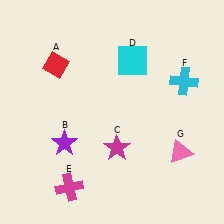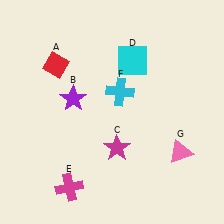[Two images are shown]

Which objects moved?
The objects that moved are: the purple star (B), the cyan cross (F).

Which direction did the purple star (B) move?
The purple star (B) moved up.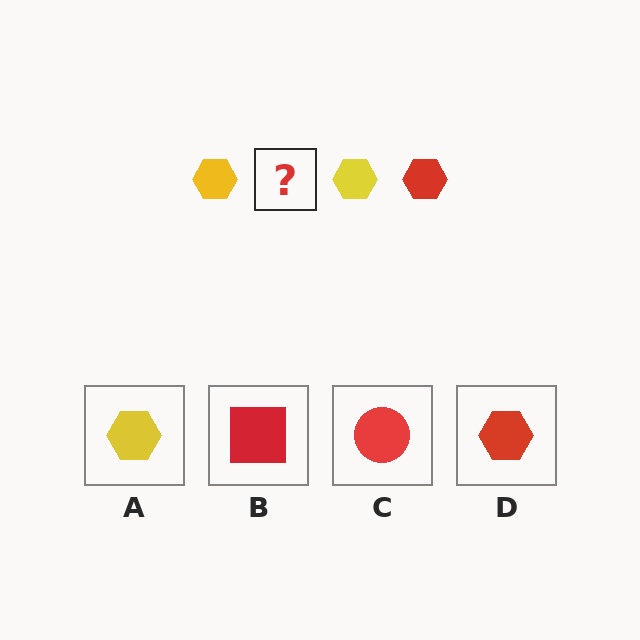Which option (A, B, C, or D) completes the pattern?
D.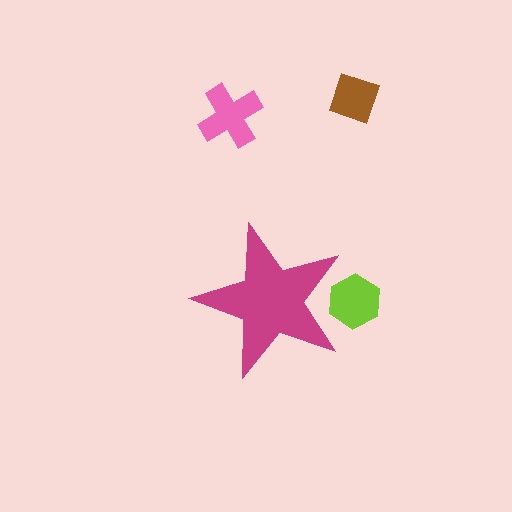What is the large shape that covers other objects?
A magenta star.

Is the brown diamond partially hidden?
No, the brown diamond is fully visible.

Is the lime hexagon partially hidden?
Yes, the lime hexagon is partially hidden behind the magenta star.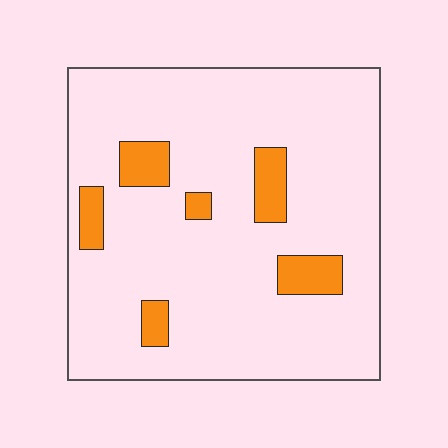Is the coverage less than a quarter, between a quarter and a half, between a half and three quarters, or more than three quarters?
Less than a quarter.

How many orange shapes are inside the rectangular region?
6.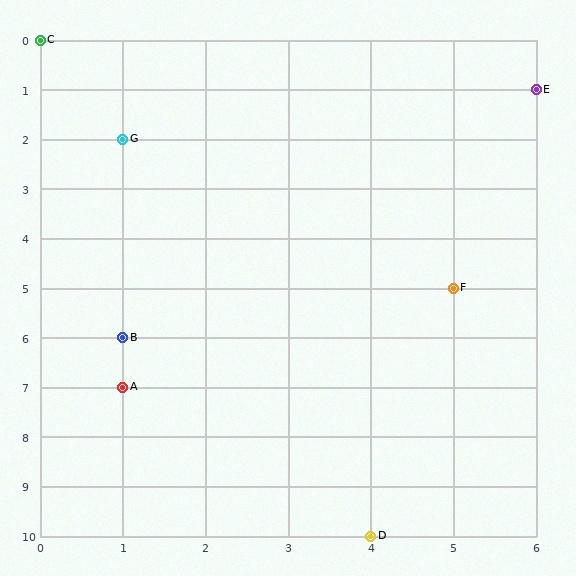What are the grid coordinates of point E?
Point E is at grid coordinates (6, 1).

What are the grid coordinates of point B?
Point B is at grid coordinates (1, 6).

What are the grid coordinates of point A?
Point A is at grid coordinates (1, 7).